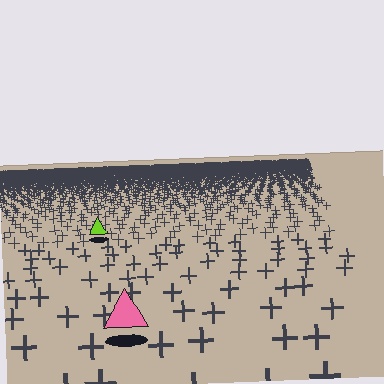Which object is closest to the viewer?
The pink triangle is closest. The texture marks near it are larger and more spread out.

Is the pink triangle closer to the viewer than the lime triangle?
Yes. The pink triangle is closer — you can tell from the texture gradient: the ground texture is coarser near it.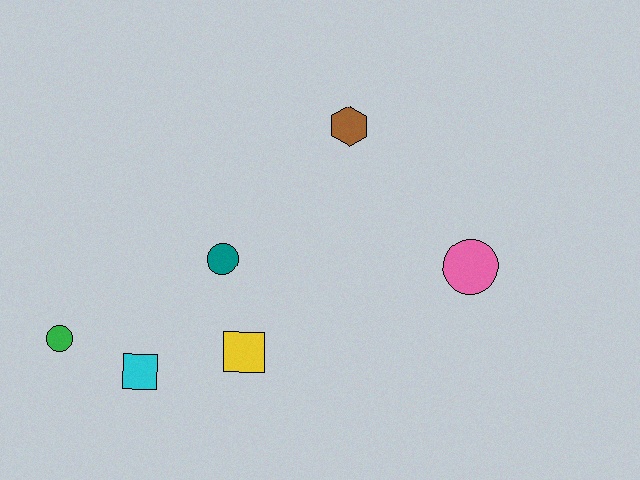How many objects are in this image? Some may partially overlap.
There are 6 objects.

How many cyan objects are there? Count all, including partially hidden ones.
There is 1 cyan object.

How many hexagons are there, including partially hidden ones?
There is 1 hexagon.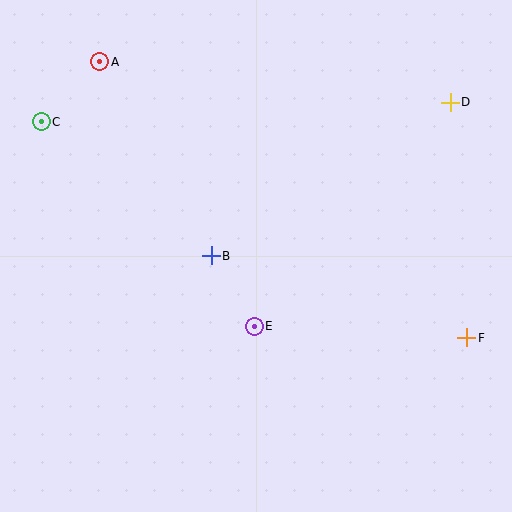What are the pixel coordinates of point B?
Point B is at (211, 256).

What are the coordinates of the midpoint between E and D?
The midpoint between E and D is at (352, 214).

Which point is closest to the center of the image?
Point B at (211, 256) is closest to the center.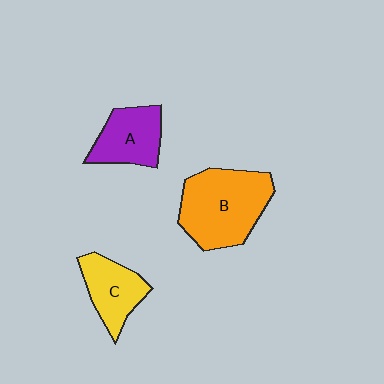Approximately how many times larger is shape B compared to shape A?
Approximately 1.7 times.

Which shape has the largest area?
Shape B (orange).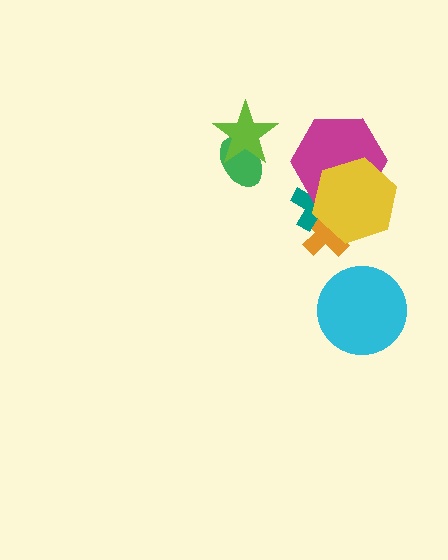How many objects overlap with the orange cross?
2 objects overlap with the orange cross.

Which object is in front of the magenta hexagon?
The yellow hexagon is in front of the magenta hexagon.